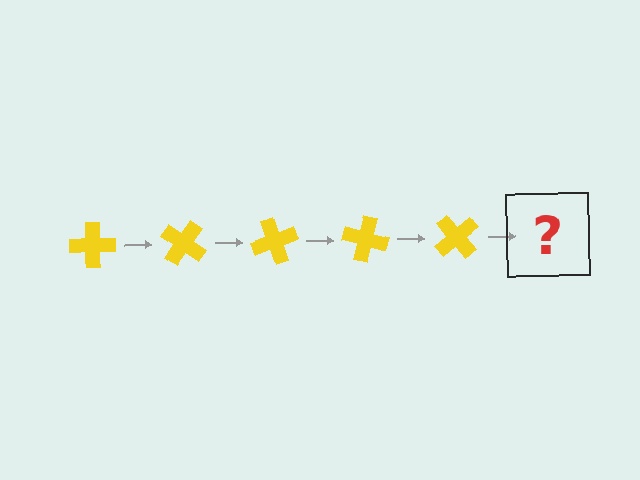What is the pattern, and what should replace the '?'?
The pattern is that the cross rotates 35 degrees each step. The '?' should be a yellow cross rotated 175 degrees.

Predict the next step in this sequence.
The next step is a yellow cross rotated 175 degrees.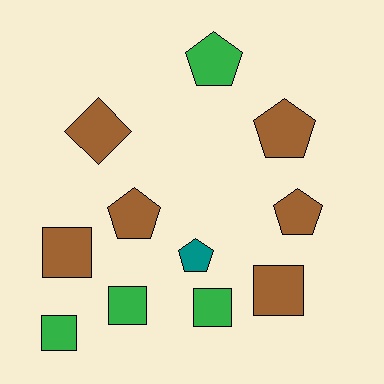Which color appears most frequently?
Brown, with 6 objects.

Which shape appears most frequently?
Square, with 5 objects.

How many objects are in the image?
There are 11 objects.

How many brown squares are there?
There are 2 brown squares.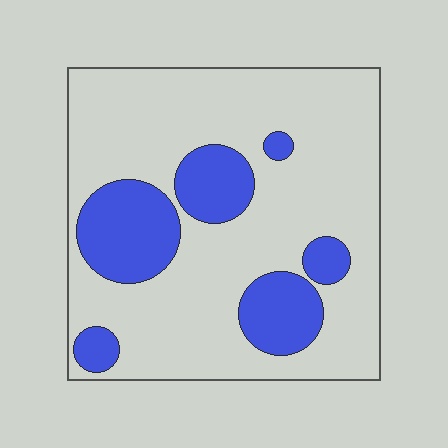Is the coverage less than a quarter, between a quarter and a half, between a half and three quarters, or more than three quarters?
Less than a quarter.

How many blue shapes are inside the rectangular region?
6.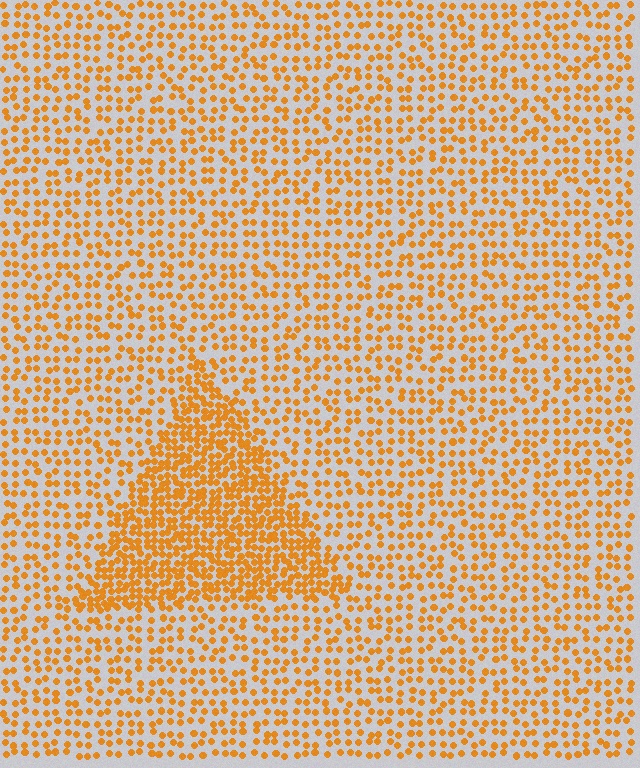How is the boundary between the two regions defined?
The boundary is defined by a change in element density (approximately 2.1x ratio). All elements are the same color, size, and shape.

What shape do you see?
I see a triangle.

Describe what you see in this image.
The image contains small orange elements arranged at two different densities. A triangle-shaped region is visible where the elements are more densely packed than the surrounding area.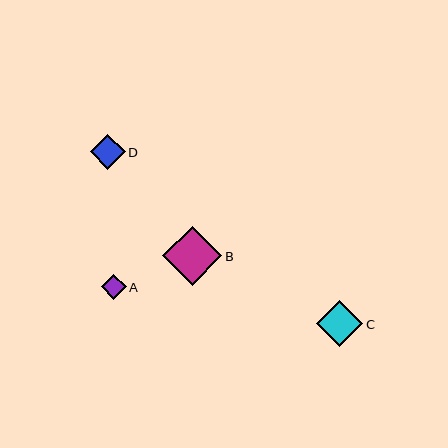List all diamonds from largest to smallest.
From largest to smallest: B, C, D, A.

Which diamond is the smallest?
Diamond A is the smallest with a size of approximately 25 pixels.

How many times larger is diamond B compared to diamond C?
Diamond B is approximately 1.3 times the size of diamond C.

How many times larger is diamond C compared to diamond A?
Diamond C is approximately 1.9 times the size of diamond A.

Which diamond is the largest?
Diamond B is the largest with a size of approximately 59 pixels.